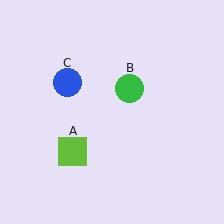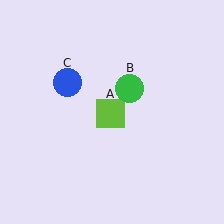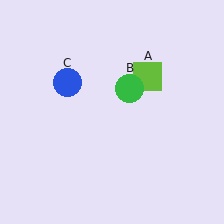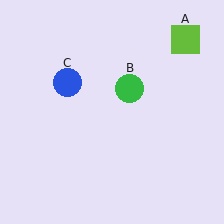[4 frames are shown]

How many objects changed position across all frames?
1 object changed position: lime square (object A).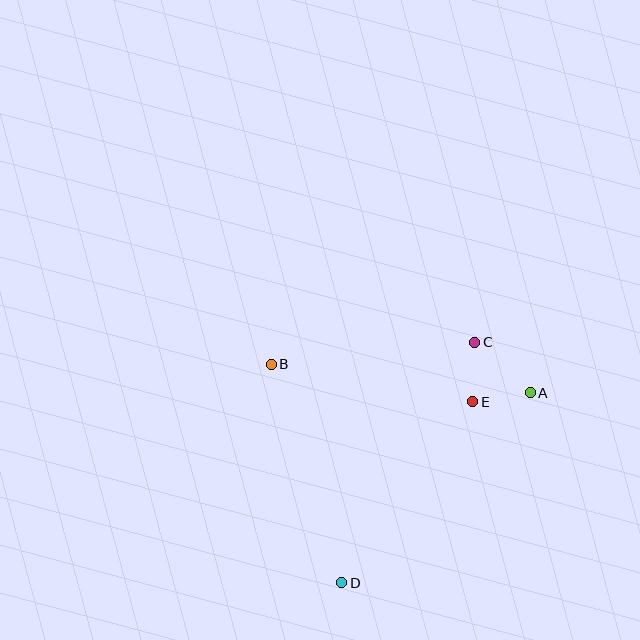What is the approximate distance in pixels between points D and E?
The distance between D and E is approximately 223 pixels.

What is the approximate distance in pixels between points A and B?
The distance between A and B is approximately 260 pixels.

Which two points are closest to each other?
Points A and E are closest to each other.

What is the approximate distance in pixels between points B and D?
The distance between B and D is approximately 229 pixels.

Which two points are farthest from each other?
Points C and D are farthest from each other.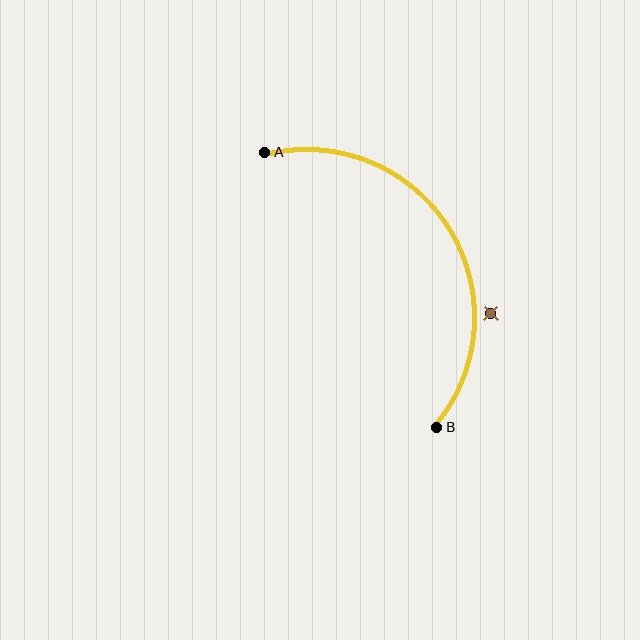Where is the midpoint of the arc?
The arc midpoint is the point on the curve farthest from the straight line joining A and B. It sits to the right of that line.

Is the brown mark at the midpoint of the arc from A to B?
No — the brown mark does not lie on the arc at all. It sits slightly outside the curve.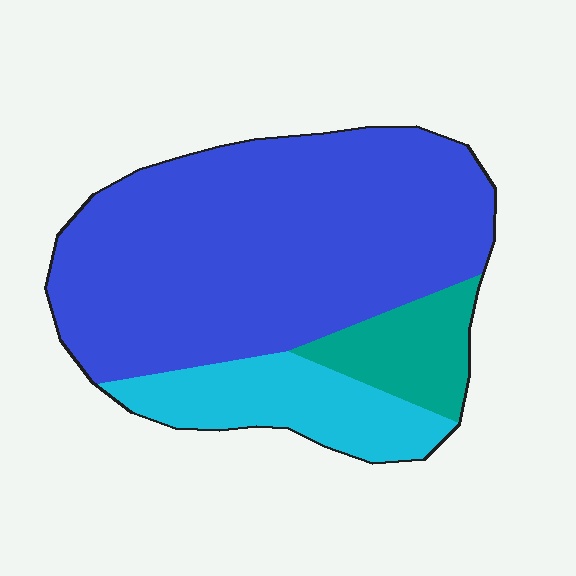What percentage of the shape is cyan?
Cyan covers roughly 20% of the shape.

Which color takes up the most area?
Blue, at roughly 70%.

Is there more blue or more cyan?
Blue.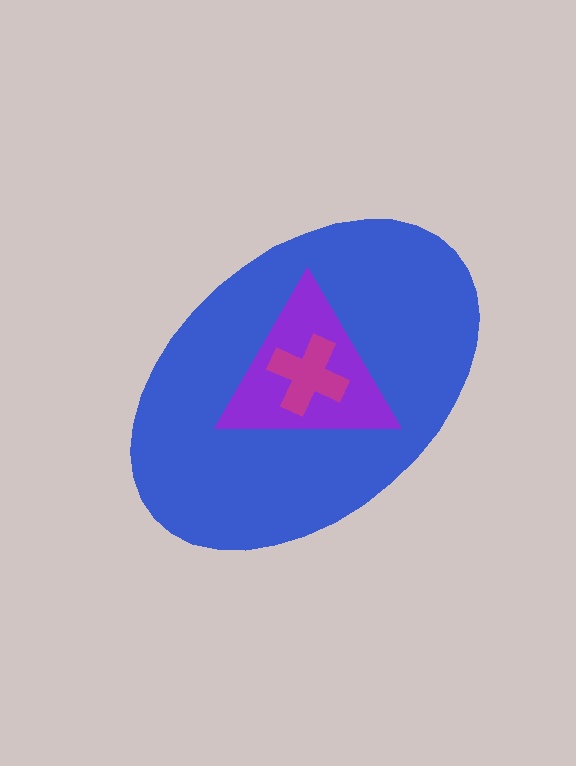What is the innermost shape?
The magenta cross.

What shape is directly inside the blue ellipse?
The purple triangle.